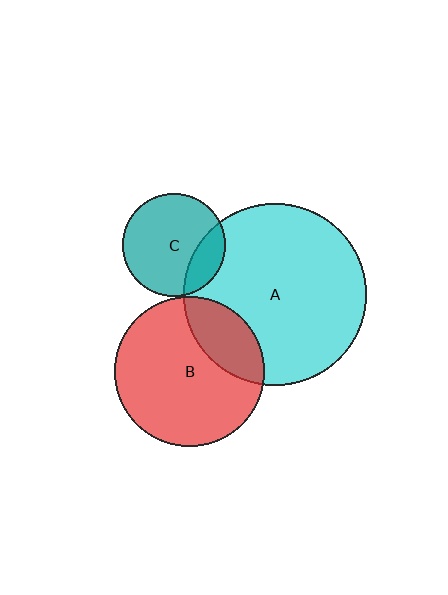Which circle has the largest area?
Circle A (cyan).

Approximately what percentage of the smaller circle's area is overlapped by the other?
Approximately 20%.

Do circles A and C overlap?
Yes.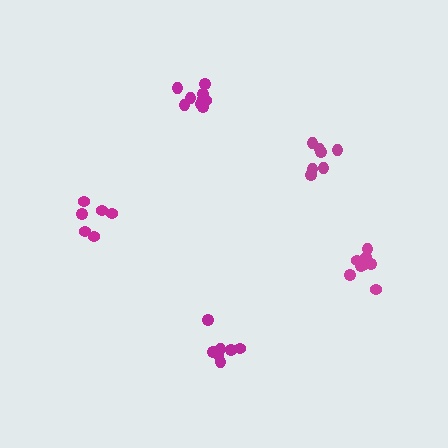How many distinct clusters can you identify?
There are 5 distinct clusters.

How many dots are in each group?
Group 1: 8 dots, Group 2: 7 dots, Group 3: 8 dots, Group 4: 9 dots, Group 5: 6 dots (38 total).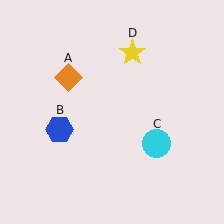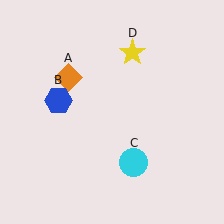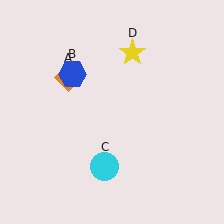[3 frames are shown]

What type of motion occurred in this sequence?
The blue hexagon (object B), cyan circle (object C) rotated clockwise around the center of the scene.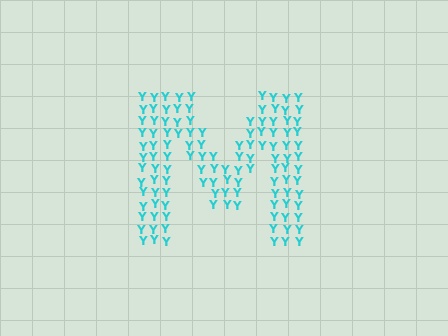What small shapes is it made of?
It is made of small letter Y's.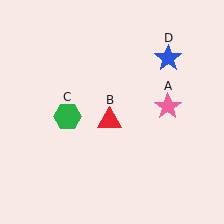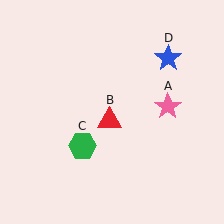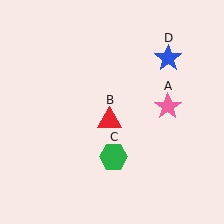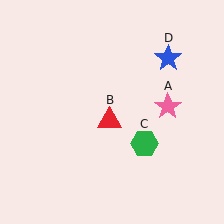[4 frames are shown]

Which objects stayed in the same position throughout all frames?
Pink star (object A) and red triangle (object B) and blue star (object D) remained stationary.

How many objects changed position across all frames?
1 object changed position: green hexagon (object C).